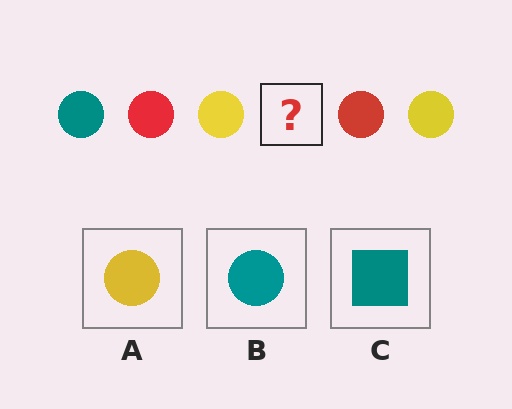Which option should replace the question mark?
Option B.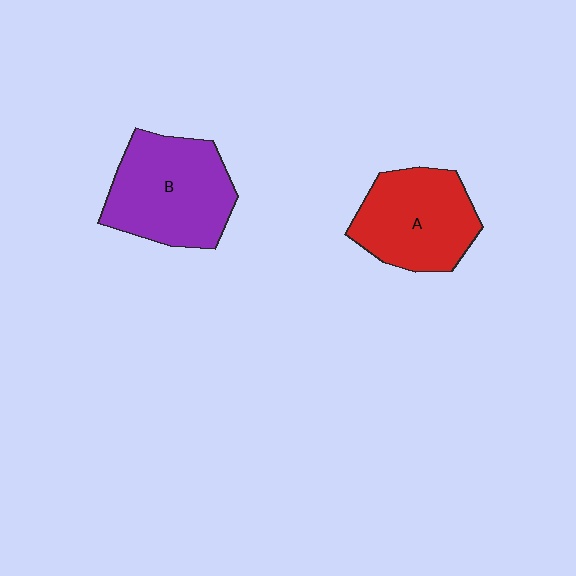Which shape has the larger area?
Shape B (purple).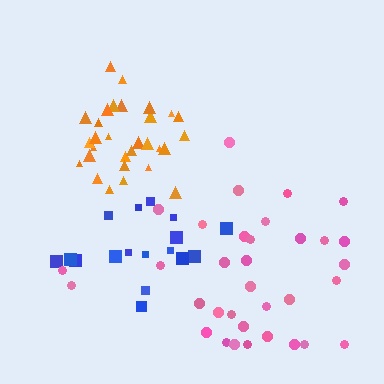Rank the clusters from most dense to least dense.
orange, blue, pink.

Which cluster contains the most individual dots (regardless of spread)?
Pink (34).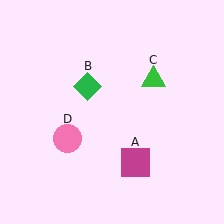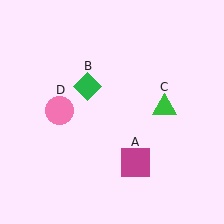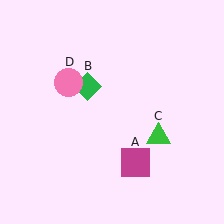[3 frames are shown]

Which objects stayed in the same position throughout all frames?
Magenta square (object A) and green diamond (object B) remained stationary.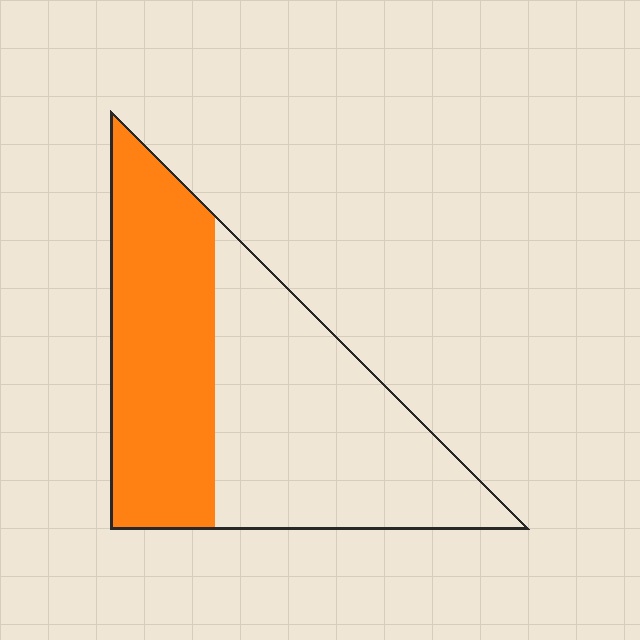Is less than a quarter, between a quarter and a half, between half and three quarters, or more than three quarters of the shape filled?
Between a quarter and a half.